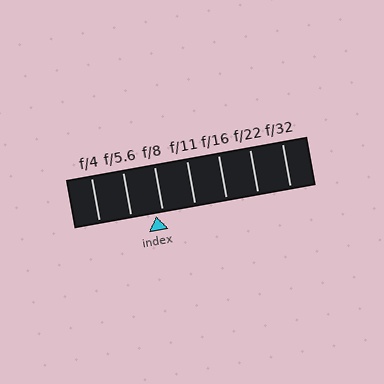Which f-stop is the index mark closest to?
The index mark is closest to f/8.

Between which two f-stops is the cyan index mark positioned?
The index mark is between f/5.6 and f/8.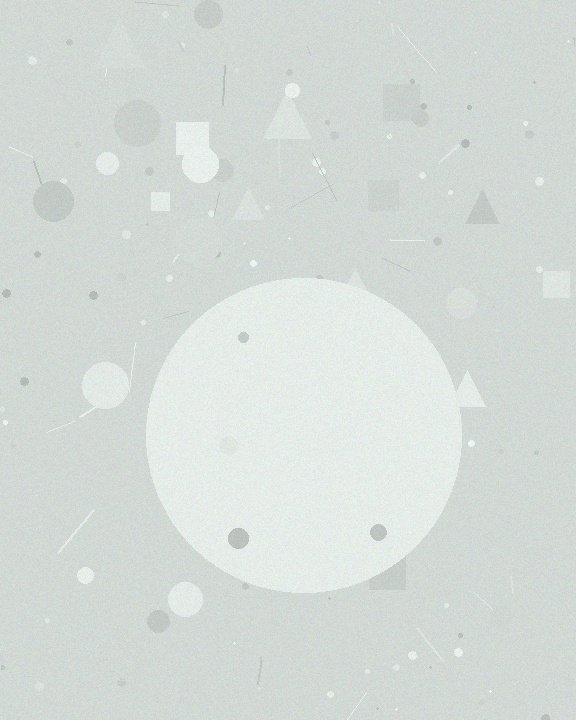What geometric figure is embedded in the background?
A circle is embedded in the background.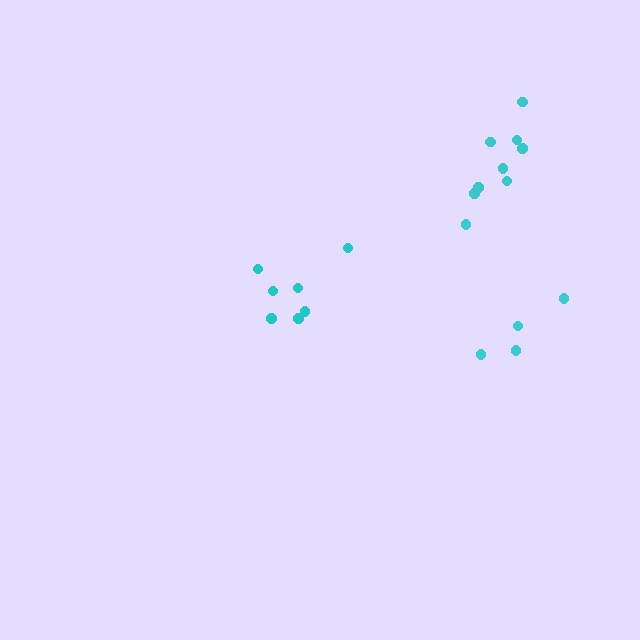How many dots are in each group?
Group 1: 8 dots, Group 2: 7 dots, Group 3: 5 dots (20 total).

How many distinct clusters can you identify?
There are 3 distinct clusters.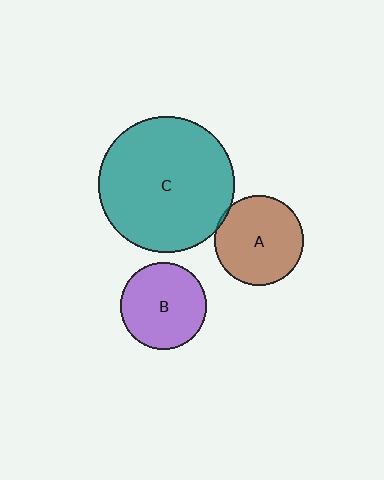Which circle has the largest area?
Circle C (teal).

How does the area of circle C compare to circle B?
Approximately 2.5 times.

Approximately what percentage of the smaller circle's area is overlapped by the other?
Approximately 5%.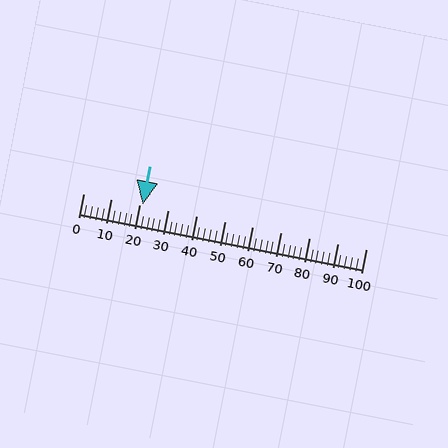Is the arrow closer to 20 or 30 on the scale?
The arrow is closer to 20.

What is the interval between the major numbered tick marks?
The major tick marks are spaced 10 units apart.